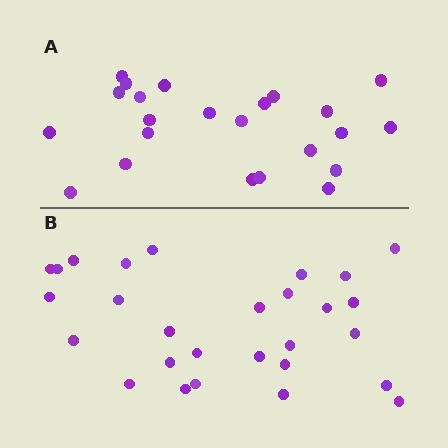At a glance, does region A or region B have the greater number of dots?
Region B (the bottom region) has more dots.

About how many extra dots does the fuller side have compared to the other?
Region B has about 5 more dots than region A.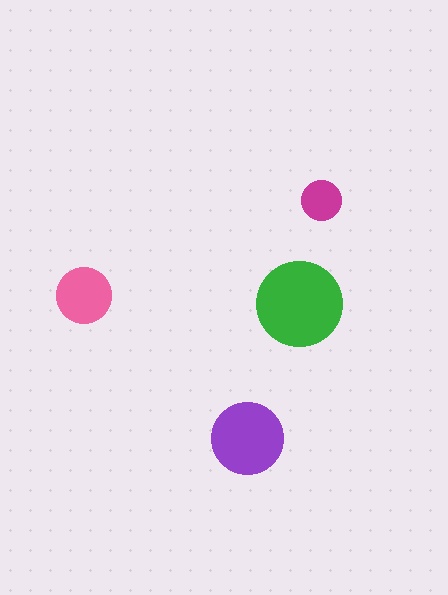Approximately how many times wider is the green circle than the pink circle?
About 1.5 times wider.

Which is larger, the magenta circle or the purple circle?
The purple one.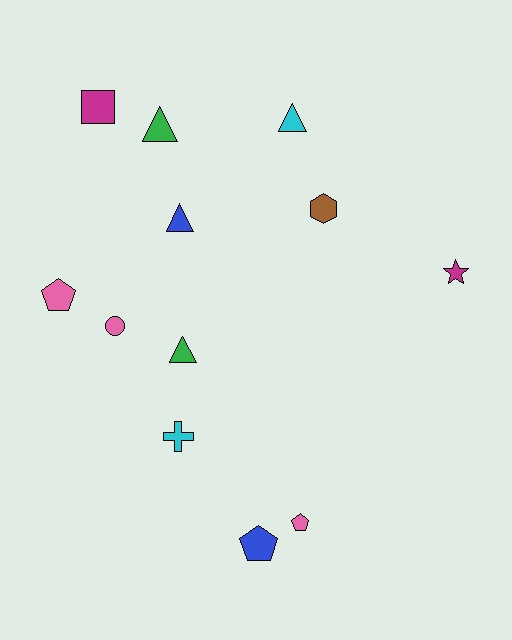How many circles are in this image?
There is 1 circle.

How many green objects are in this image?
There are 2 green objects.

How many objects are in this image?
There are 12 objects.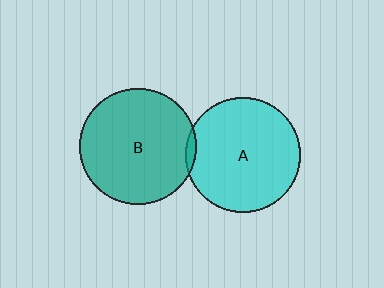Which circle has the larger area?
Circle B (teal).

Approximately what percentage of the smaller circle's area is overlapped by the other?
Approximately 5%.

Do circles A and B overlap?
Yes.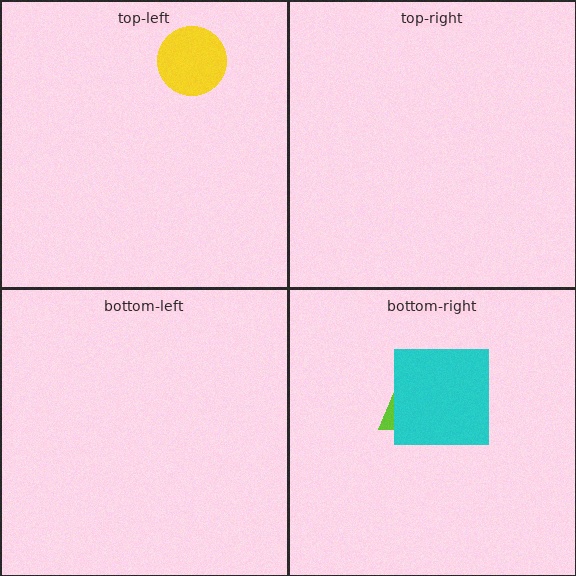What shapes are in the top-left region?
The yellow circle.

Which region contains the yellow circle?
The top-left region.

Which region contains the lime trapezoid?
The bottom-right region.